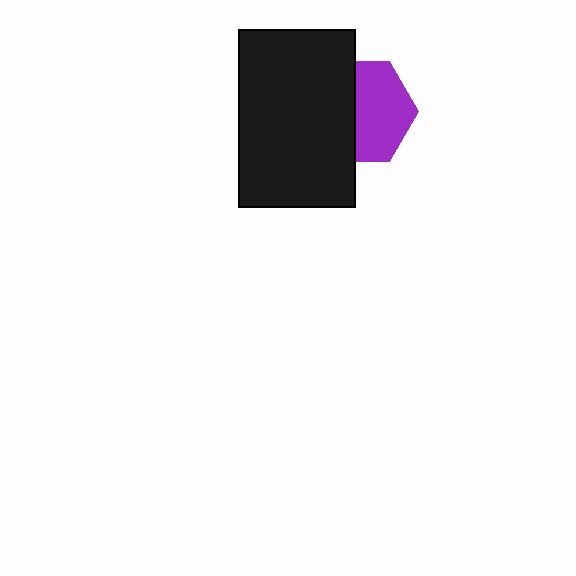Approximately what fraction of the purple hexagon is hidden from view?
Roughly 44% of the purple hexagon is hidden behind the black rectangle.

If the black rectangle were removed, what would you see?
You would see the complete purple hexagon.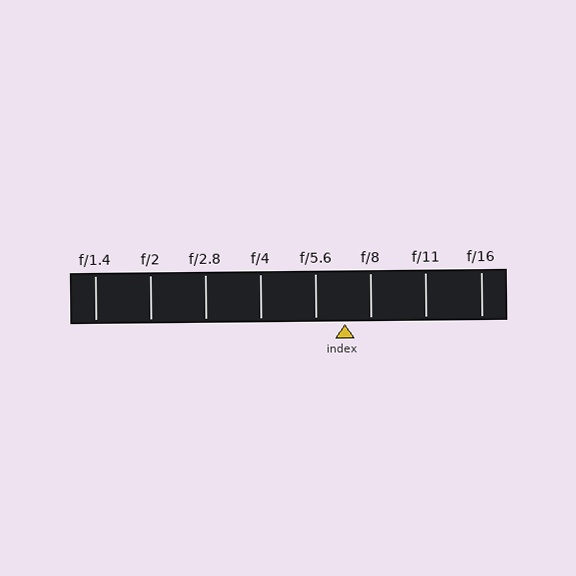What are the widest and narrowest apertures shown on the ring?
The widest aperture shown is f/1.4 and the narrowest is f/16.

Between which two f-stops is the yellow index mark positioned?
The index mark is between f/5.6 and f/8.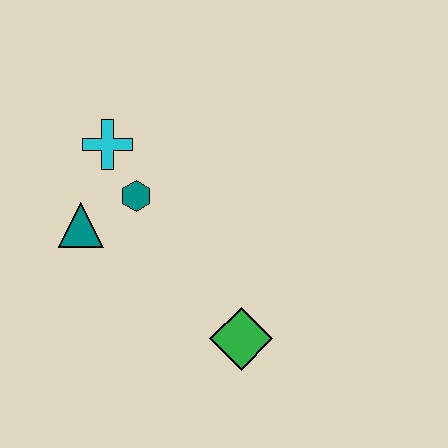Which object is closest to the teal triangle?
The teal hexagon is closest to the teal triangle.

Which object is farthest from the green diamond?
The cyan cross is farthest from the green diamond.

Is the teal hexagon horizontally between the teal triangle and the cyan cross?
No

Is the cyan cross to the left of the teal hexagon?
Yes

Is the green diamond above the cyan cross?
No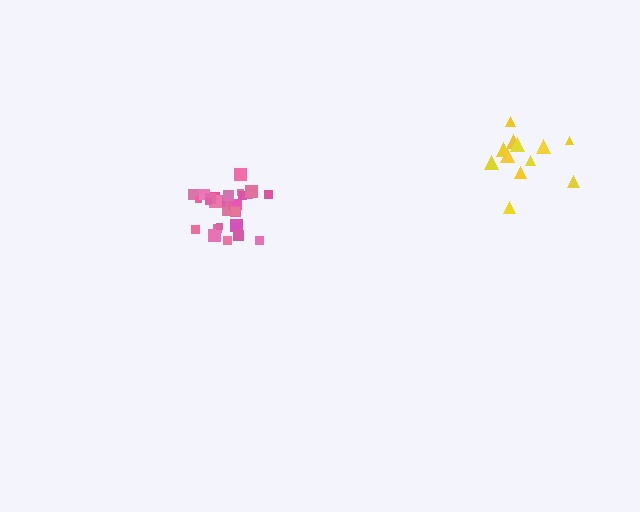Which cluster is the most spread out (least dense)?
Yellow.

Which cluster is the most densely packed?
Pink.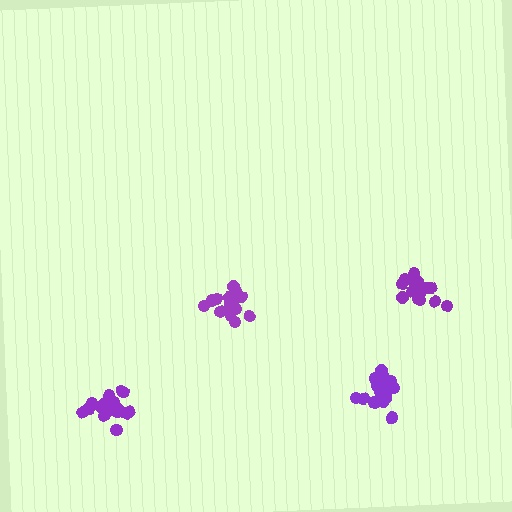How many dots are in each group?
Group 1: 15 dots, Group 2: 20 dots, Group 3: 18 dots, Group 4: 20 dots (73 total).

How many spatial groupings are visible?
There are 4 spatial groupings.